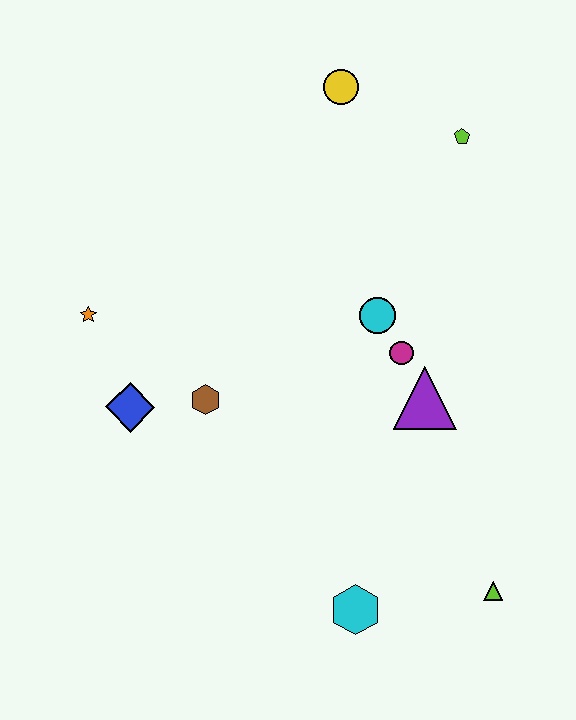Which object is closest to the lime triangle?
The cyan hexagon is closest to the lime triangle.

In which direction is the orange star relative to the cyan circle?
The orange star is to the left of the cyan circle.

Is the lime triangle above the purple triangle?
No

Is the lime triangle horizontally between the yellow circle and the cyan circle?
No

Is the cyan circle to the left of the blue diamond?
No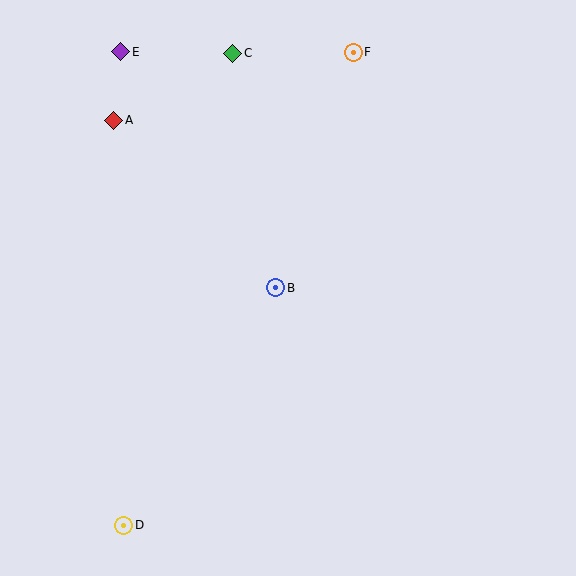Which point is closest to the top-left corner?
Point E is closest to the top-left corner.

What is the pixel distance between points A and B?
The distance between A and B is 233 pixels.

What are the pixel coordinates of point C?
Point C is at (233, 53).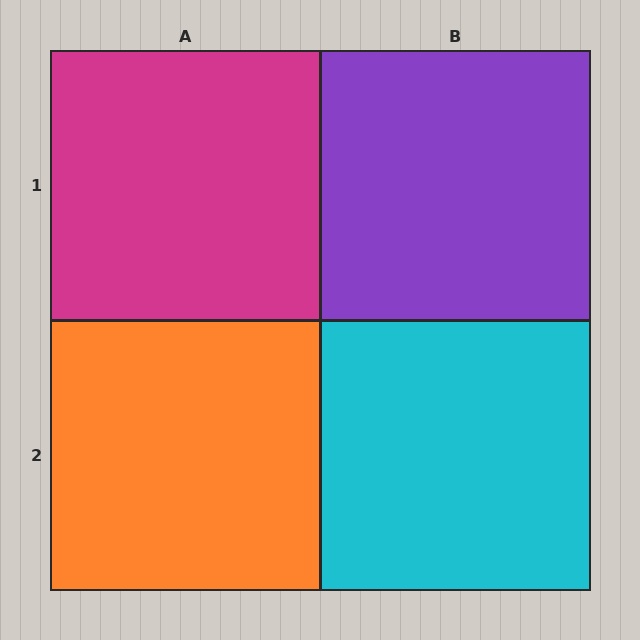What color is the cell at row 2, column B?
Cyan.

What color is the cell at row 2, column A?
Orange.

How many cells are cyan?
1 cell is cyan.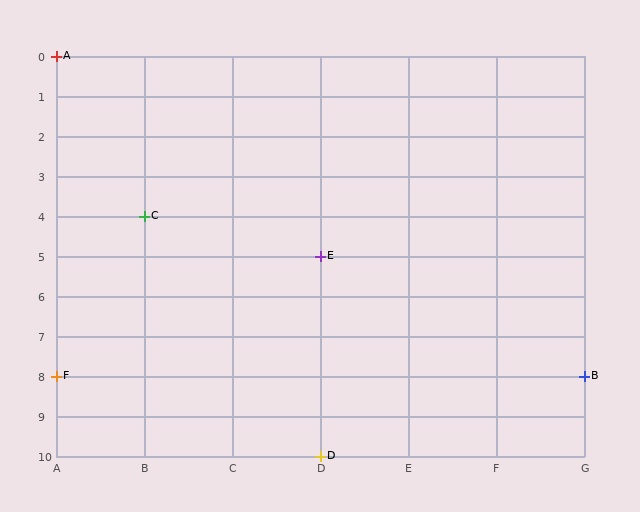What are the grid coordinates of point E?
Point E is at grid coordinates (D, 5).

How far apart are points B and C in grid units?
Points B and C are 5 columns and 4 rows apart (about 6.4 grid units diagonally).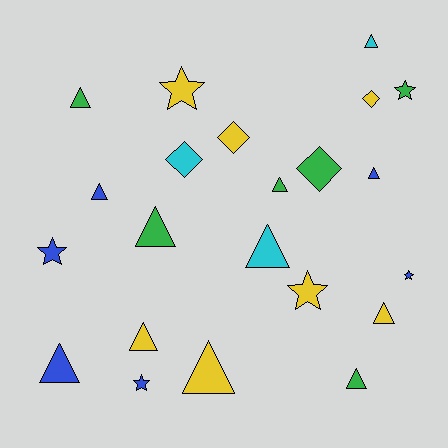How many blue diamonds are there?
There are no blue diamonds.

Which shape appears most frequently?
Triangle, with 12 objects.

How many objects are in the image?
There are 22 objects.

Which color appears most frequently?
Yellow, with 7 objects.